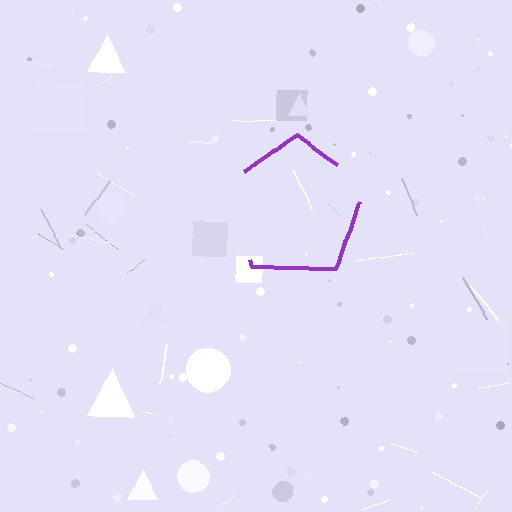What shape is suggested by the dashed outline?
The dashed outline suggests a pentagon.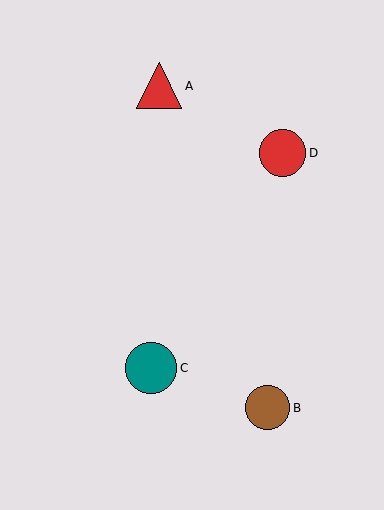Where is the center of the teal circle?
The center of the teal circle is at (151, 368).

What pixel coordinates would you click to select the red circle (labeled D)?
Click at (282, 153) to select the red circle D.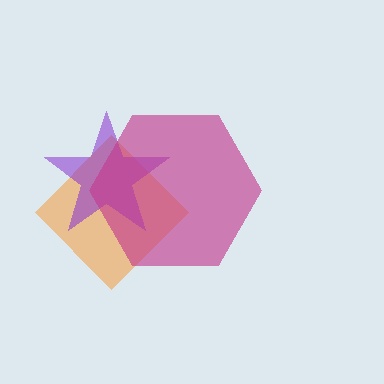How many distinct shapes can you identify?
There are 3 distinct shapes: an orange diamond, a purple star, a magenta hexagon.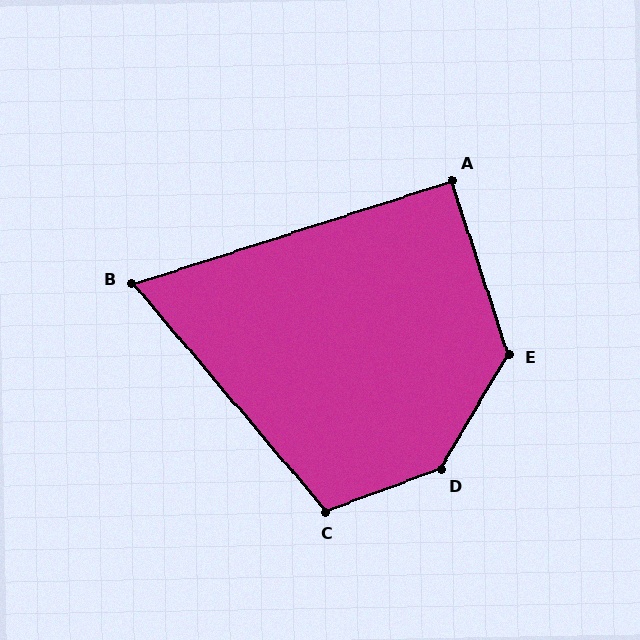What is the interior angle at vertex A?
Approximately 90 degrees (approximately right).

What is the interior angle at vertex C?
Approximately 110 degrees (obtuse).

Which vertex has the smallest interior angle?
B, at approximately 67 degrees.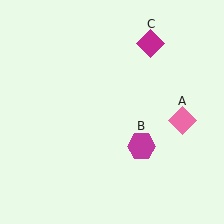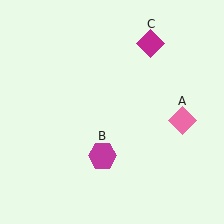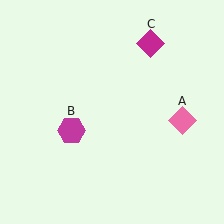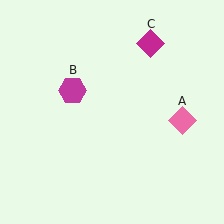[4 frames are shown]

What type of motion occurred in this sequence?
The magenta hexagon (object B) rotated clockwise around the center of the scene.